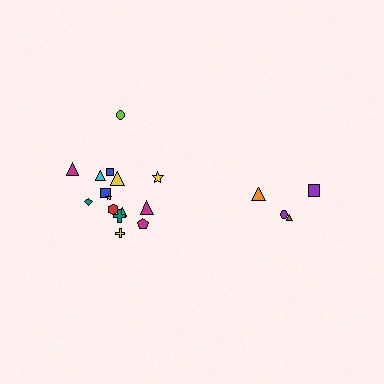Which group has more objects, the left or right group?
The left group.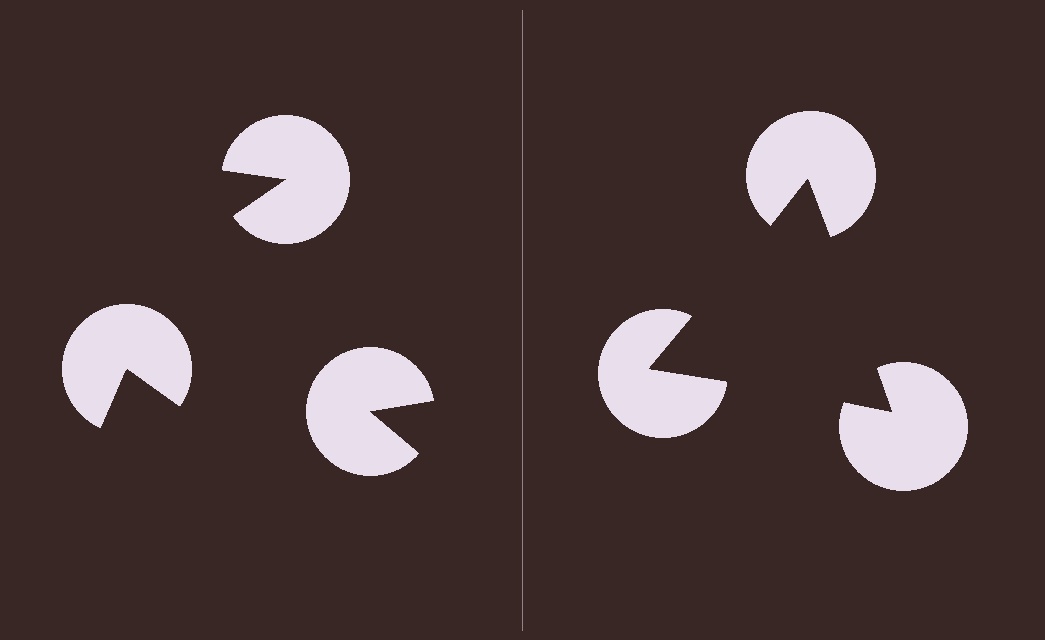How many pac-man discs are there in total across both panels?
6 — 3 on each side.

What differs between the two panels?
The pac-man discs are positioned identically on both sides; only the wedge orientations differ. On the right they align to a triangle; on the left they are misaligned.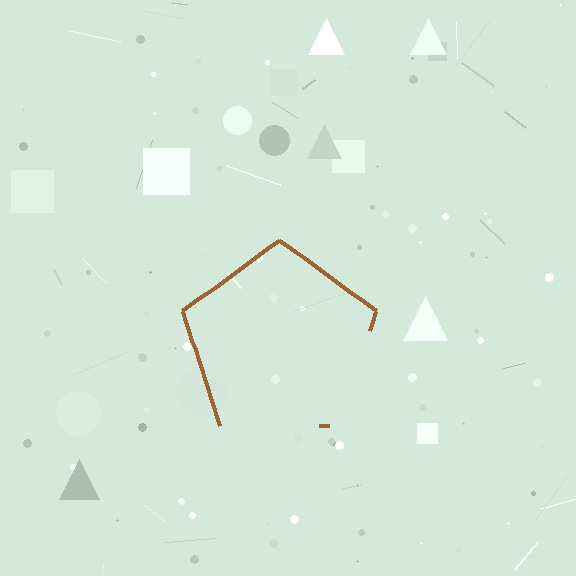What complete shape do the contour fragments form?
The contour fragments form a pentagon.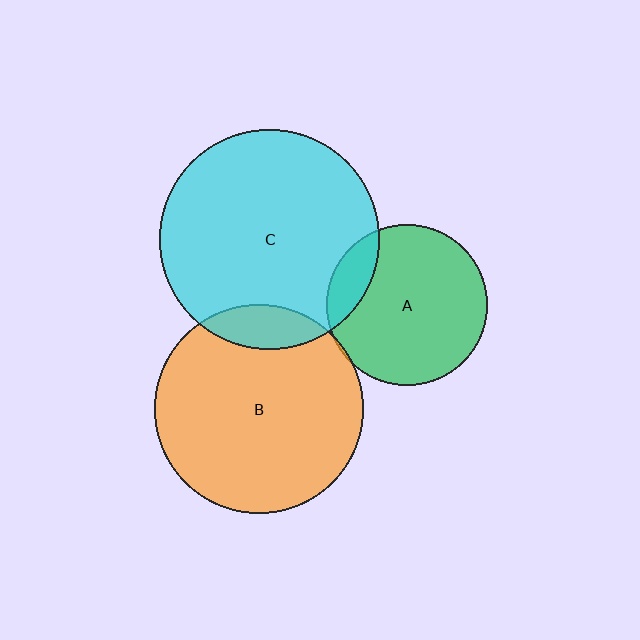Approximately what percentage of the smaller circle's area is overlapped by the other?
Approximately 5%.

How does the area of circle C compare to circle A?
Approximately 1.9 times.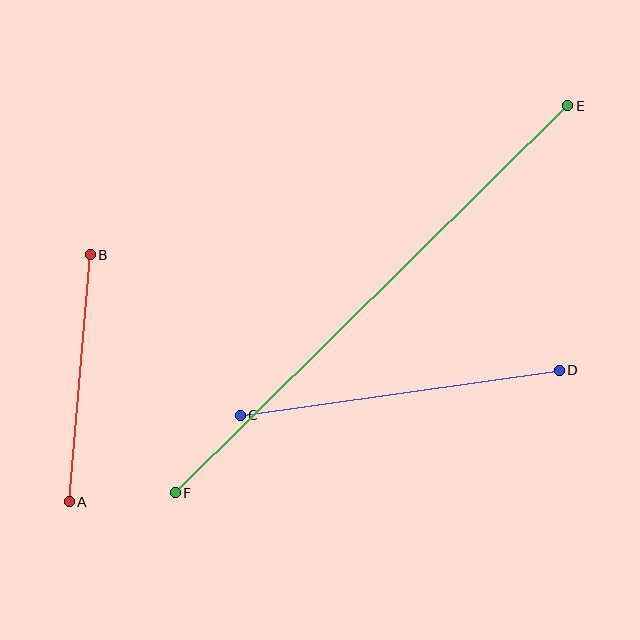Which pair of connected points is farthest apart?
Points E and F are farthest apart.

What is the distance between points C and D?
The distance is approximately 322 pixels.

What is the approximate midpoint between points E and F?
The midpoint is at approximately (371, 299) pixels.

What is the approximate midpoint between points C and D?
The midpoint is at approximately (400, 393) pixels.